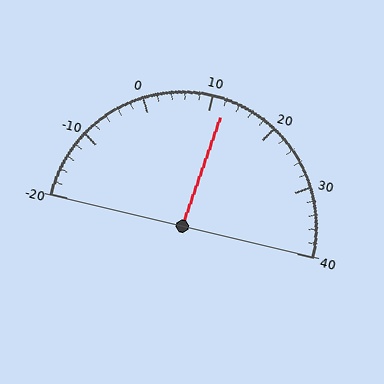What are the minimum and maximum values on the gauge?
The gauge ranges from -20 to 40.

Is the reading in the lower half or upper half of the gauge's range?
The reading is in the upper half of the range (-20 to 40).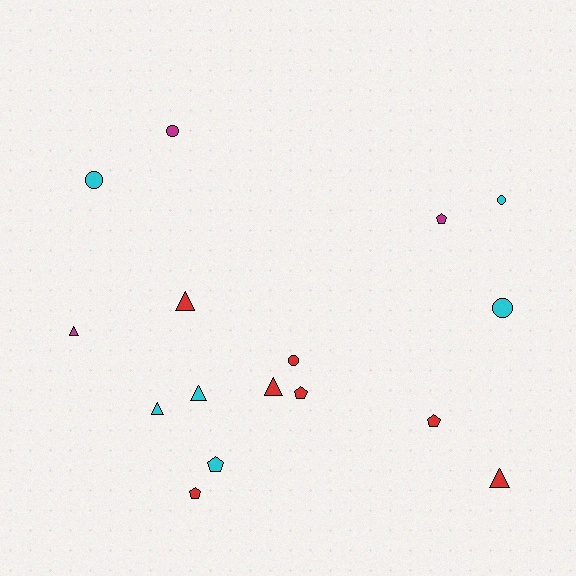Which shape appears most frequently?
Triangle, with 6 objects.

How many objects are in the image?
There are 16 objects.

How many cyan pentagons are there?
There is 1 cyan pentagon.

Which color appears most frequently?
Red, with 7 objects.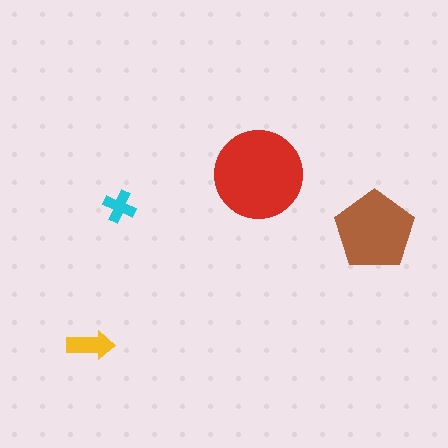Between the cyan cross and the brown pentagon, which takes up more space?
The brown pentagon.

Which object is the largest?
The red circle.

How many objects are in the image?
There are 4 objects in the image.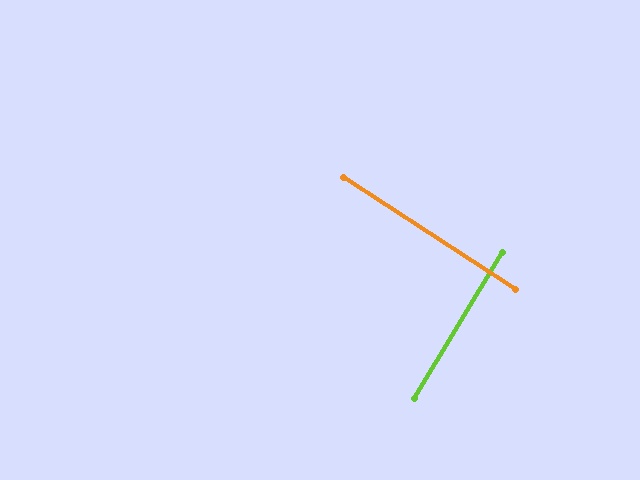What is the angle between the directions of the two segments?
Approximately 88 degrees.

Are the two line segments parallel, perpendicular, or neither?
Perpendicular — they meet at approximately 88°.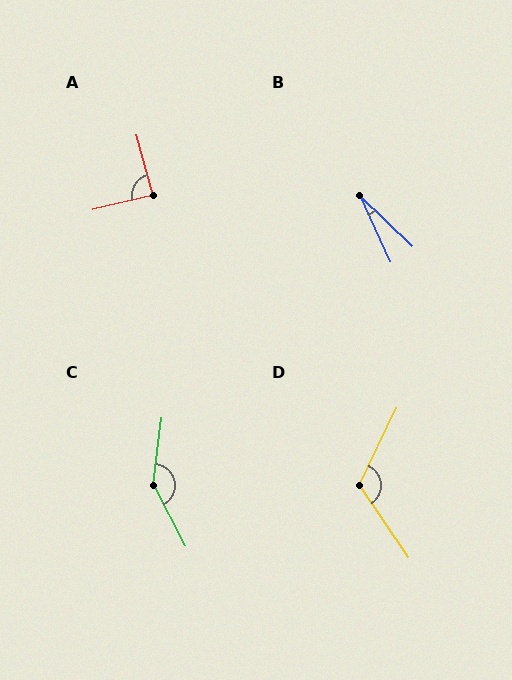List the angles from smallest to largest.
B (22°), A (88°), D (120°), C (145°).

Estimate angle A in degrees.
Approximately 88 degrees.